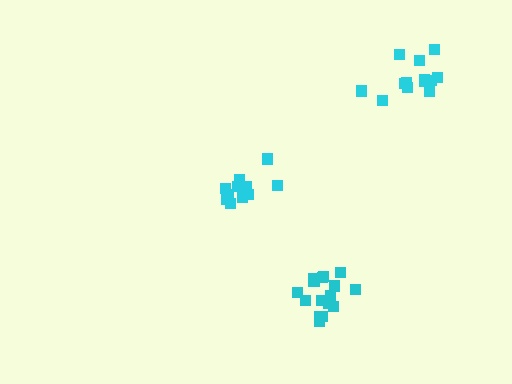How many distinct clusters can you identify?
There are 3 distinct clusters.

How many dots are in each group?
Group 1: 11 dots, Group 2: 13 dots, Group 3: 16 dots (40 total).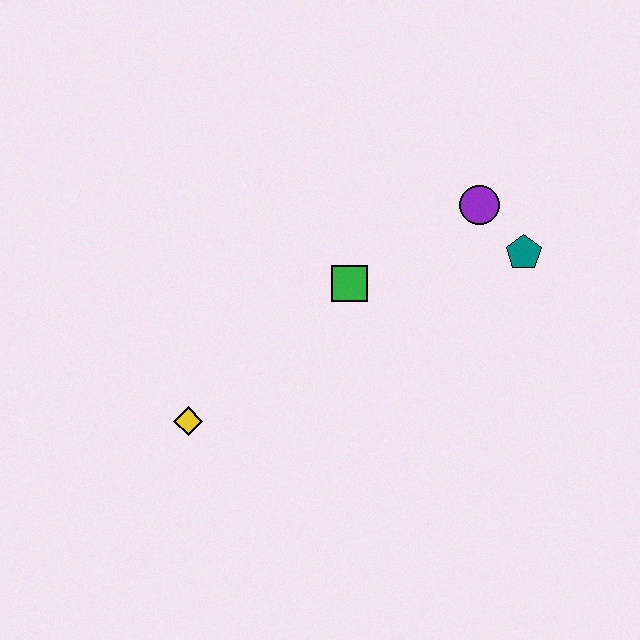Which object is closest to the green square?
The purple circle is closest to the green square.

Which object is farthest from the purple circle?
The yellow diamond is farthest from the purple circle.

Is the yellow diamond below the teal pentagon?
Yes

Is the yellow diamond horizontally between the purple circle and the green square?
No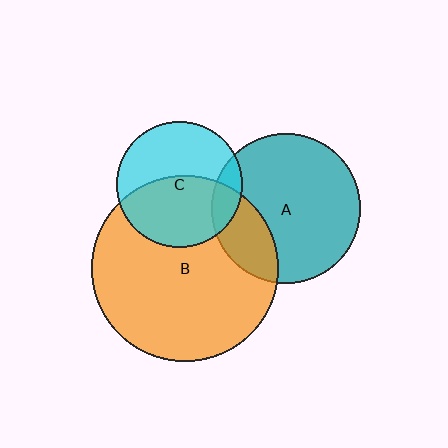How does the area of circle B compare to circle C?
Approximately 2.2 times.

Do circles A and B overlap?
Yes.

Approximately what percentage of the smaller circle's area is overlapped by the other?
Approximately 25%.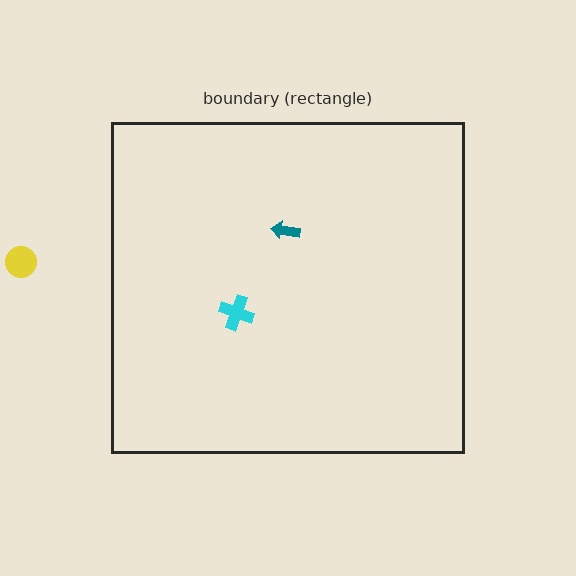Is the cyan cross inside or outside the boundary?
Inside.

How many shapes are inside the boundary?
2 inside, 1 outside.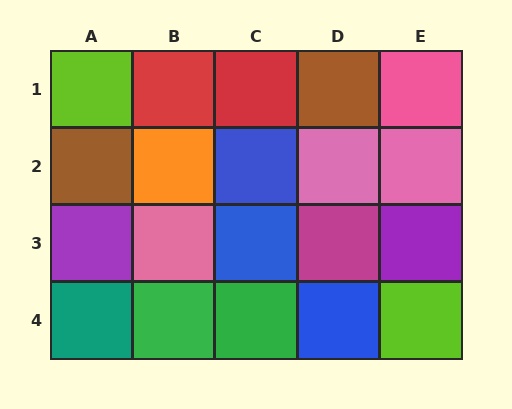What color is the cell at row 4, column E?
Lime.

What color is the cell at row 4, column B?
Green.